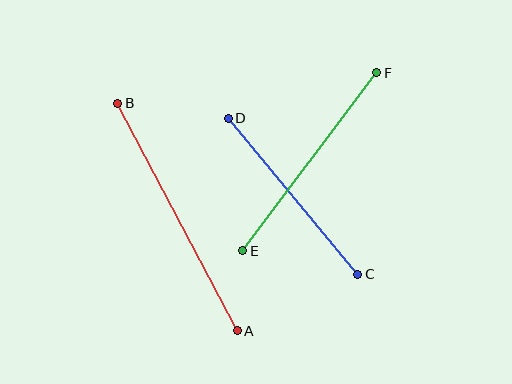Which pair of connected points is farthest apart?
Points A and B are farthest apart.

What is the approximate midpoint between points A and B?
The midpoint is at approximately (177, 217) pixels.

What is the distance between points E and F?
The distance is approximately 223 pixels.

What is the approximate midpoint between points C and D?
The midpoint is at approximately (293, 196) pixels.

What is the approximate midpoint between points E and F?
The midpoint is at approximately (310, 162) pixels.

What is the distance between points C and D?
The distance is approximately 203 pixels.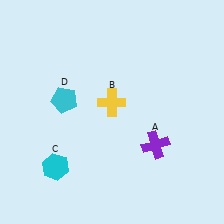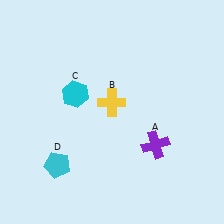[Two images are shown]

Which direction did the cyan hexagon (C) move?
The cyan hexagon (C) moved up.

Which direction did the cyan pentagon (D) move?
The cyan pentagon (D) moved down.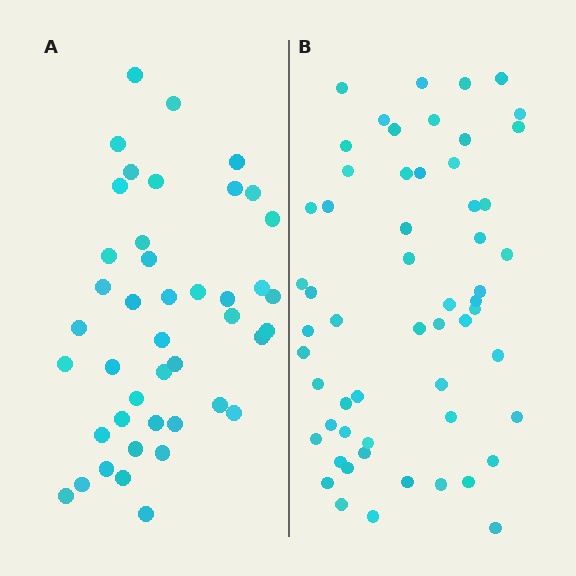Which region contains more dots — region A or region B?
Region B (the right region) has more dots.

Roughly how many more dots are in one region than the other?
Region B has approximately 15 more dots than region A.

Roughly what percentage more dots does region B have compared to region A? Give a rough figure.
About 35% more.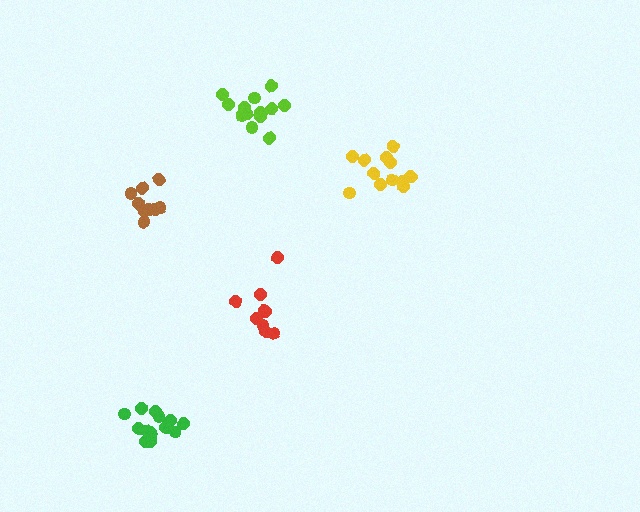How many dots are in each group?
Group 1: 12 dots, Group 2: 9 dots, Group 3: 14 dots, Group 4: 9 dots, Group 5: 14 dots (58 total).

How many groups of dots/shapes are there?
There are 5 groups.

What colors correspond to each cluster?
The clusters are colored: yellow, brown, green, red, lime.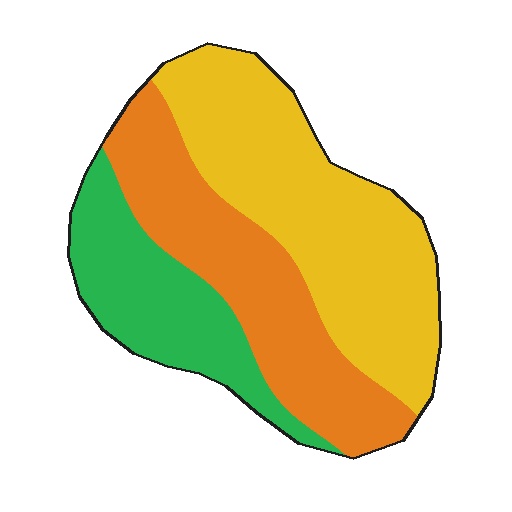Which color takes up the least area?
Green, at roughly 25%.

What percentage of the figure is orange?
Orange takes up about one third (1/3) of the figure.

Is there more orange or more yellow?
Yellow.